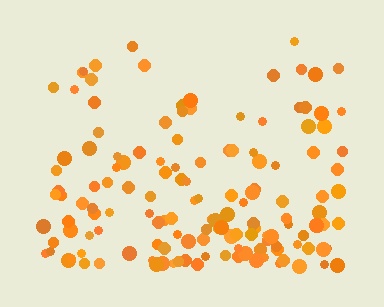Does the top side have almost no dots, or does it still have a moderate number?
Still a moderate number, just noticeably fewer than the bottom.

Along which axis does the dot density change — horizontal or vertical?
Vertical.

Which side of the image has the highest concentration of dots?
The bottom.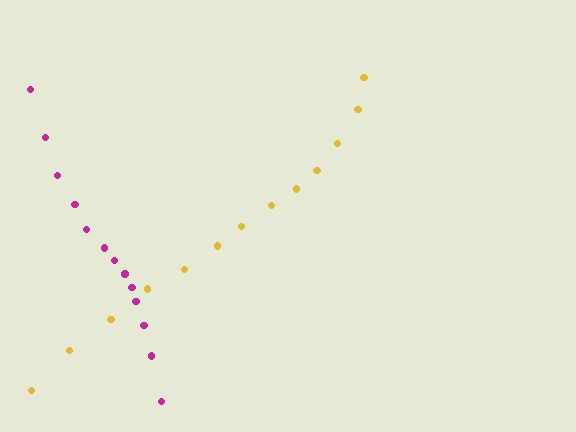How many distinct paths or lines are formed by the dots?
There are 2 distinct paths.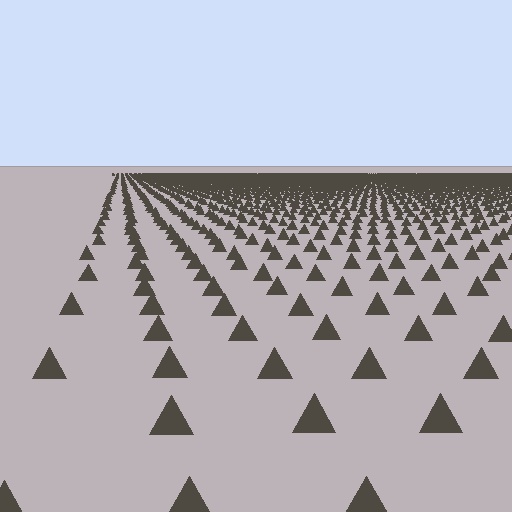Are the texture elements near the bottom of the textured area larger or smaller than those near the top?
Larger. Near the bottom, elements are closer to the viewer and appear at a bigger on-screen size.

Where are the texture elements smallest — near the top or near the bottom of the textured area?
Near the top.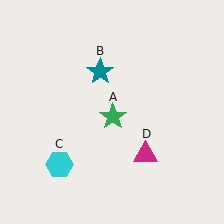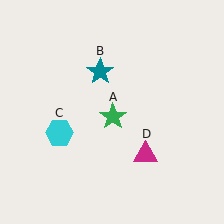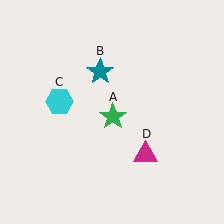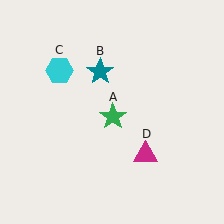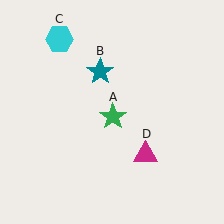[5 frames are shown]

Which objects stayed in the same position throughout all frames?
Green star (object A) and teal star (object B) and magenta triangle (object D) remained stationary.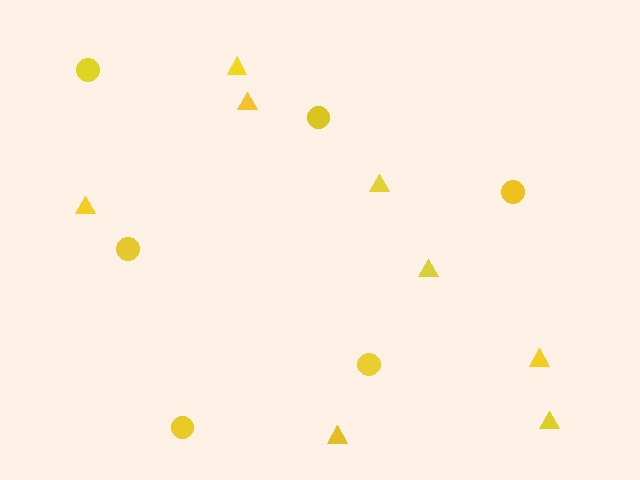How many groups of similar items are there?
There are 2 groups: one group of circles (6) and one group of triangles (8).